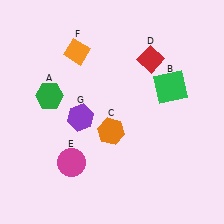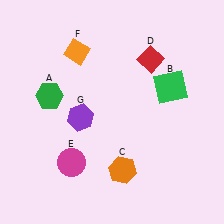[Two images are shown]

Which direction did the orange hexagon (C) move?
The orange hexagon (C) moved down.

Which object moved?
The orange hexagon (C) moved down.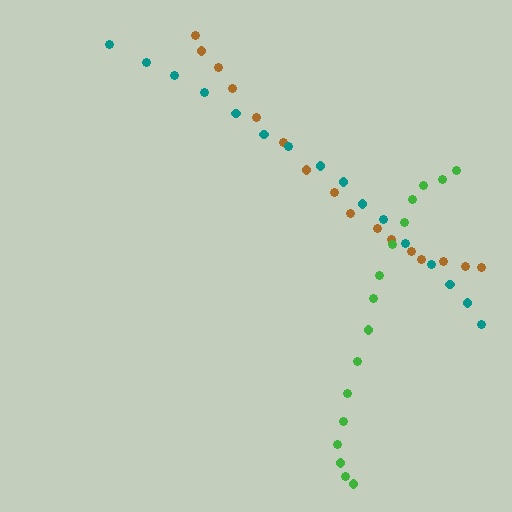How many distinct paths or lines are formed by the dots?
There are 3 distinct paths.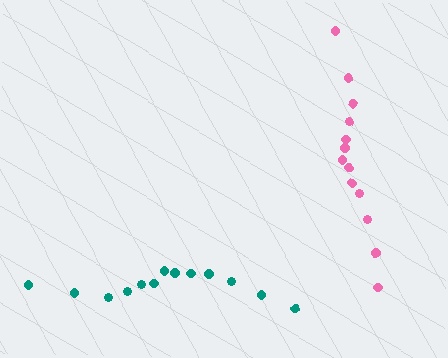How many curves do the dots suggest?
There are 2 distinct paths.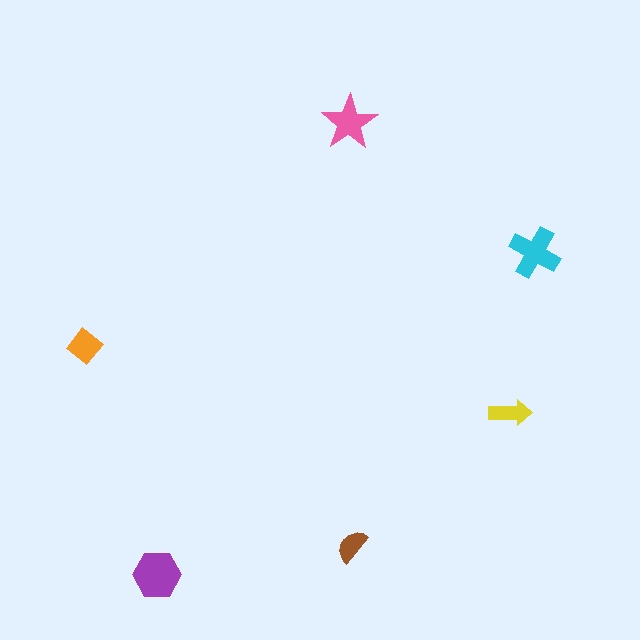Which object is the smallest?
The brown semicircle.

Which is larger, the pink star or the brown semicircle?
The pink star.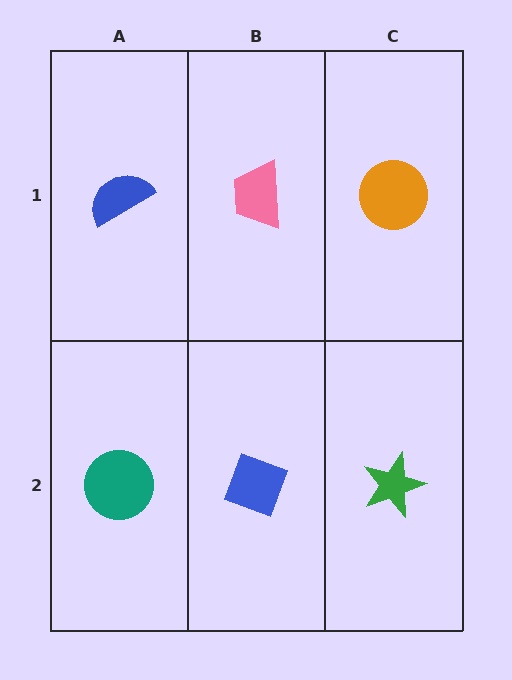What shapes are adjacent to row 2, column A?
A blue semicircle (row 1, column A), a blue diamond (row 2, column B).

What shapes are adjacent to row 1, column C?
A green star (row 2, column C), a pink trapezoid (row 1, column B).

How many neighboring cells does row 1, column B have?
3.